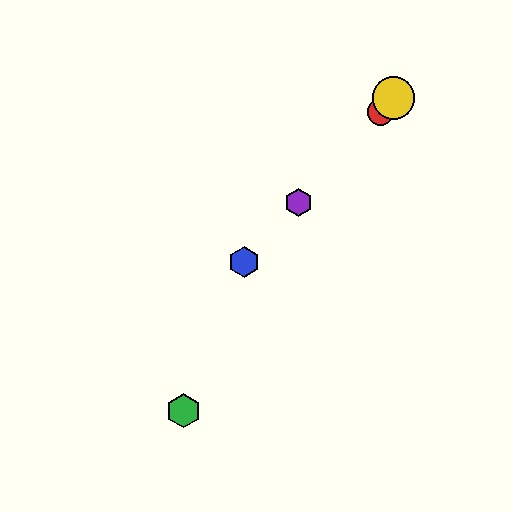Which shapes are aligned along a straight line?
The red circle, the blue hexagon, the yellow circle, the purple hexagon are aligned along a straight line.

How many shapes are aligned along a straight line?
4 shapes (the red circle, the blue hexagon, the yellow circle, the purple hexagon) are aligned along a straight line.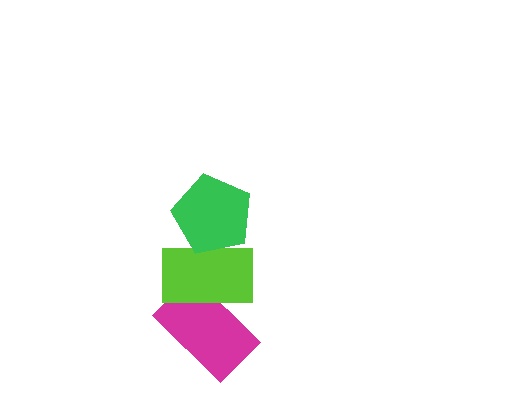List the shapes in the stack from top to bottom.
From top to bottom: the green pentagon, the lime rectangle, the magenta rectangle.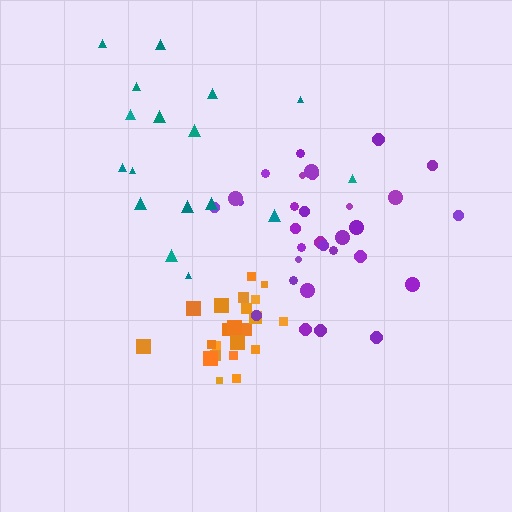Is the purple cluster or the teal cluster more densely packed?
Purple.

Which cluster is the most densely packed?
Orange.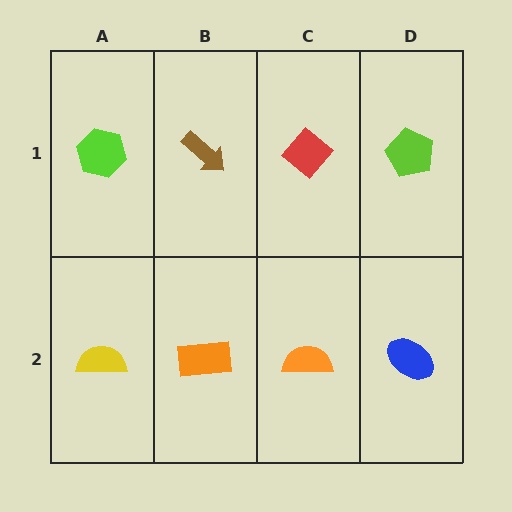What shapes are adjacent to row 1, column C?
An orange semicircle (row 2, column C), a brown arrow (row 1, column B), a lime pentagon (row 1, column D).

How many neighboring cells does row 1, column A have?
2.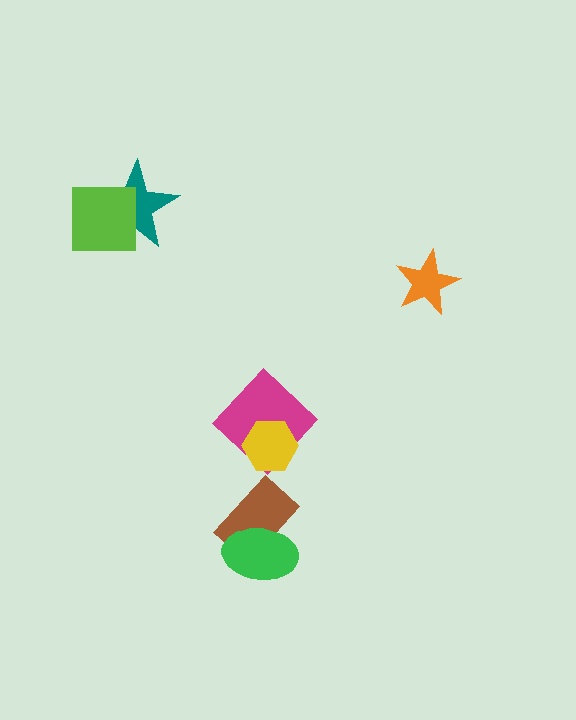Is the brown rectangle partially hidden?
Yes, it is partially covered by another shape.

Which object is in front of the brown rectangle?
The green ellipse is in front of the brown rectangle.